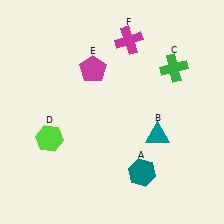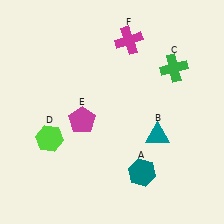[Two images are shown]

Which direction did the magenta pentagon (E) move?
The magenta pentagon (E) moved down.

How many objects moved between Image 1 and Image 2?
1 object moved between the two images.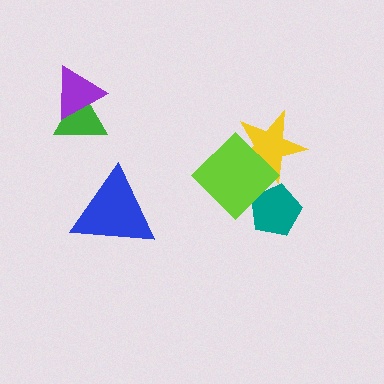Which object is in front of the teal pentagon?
The lime diamond is in front of the teal pentagon.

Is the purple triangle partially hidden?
No, no other shape covers it.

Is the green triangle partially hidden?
Yes, it is partially covered by another shape.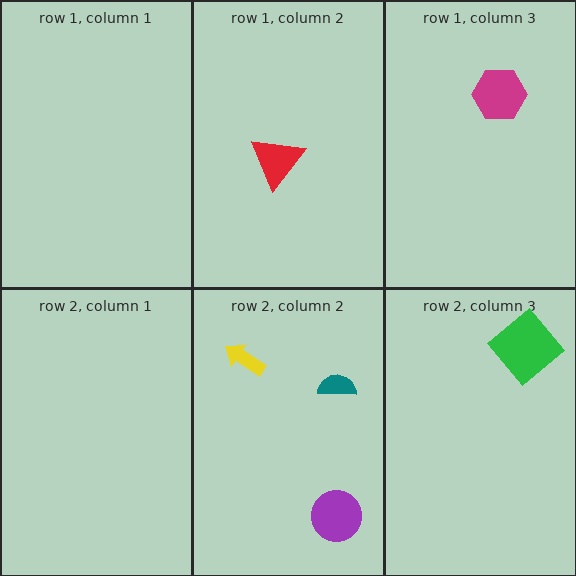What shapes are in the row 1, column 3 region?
The magenta hexagon.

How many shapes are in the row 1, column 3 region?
1.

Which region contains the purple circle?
The row 2, column 2 region.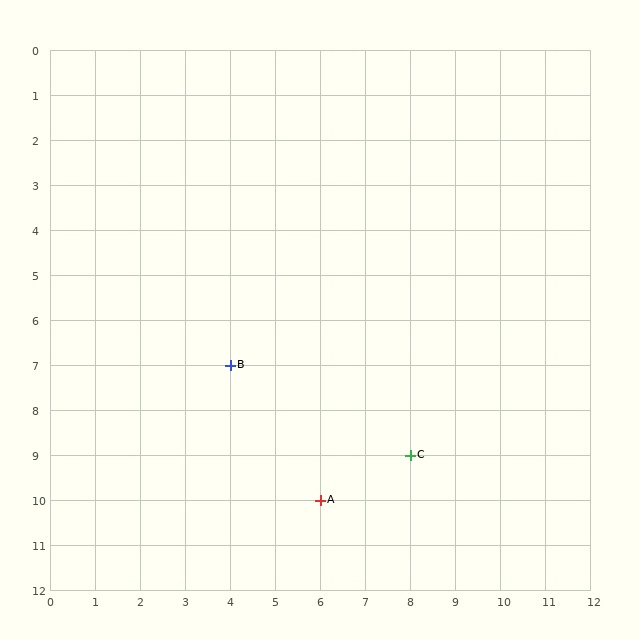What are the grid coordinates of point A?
Point A is at grid coordinates (6, 10).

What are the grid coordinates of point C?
Point C is at grid coordinates (8, 9).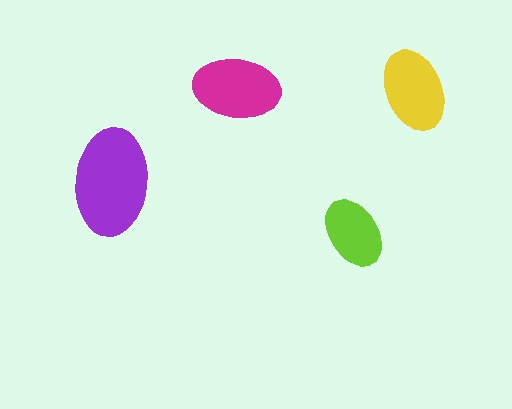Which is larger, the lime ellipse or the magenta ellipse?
The magenta one.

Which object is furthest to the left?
The purple ellipse is leftmost.